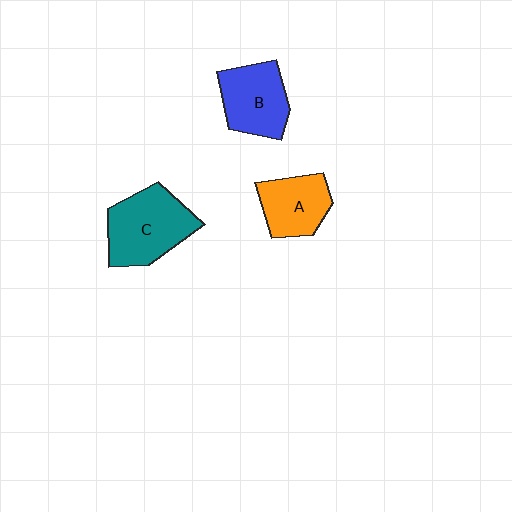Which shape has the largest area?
Shape C (teal).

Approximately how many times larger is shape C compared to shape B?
Approximately 1.2 times.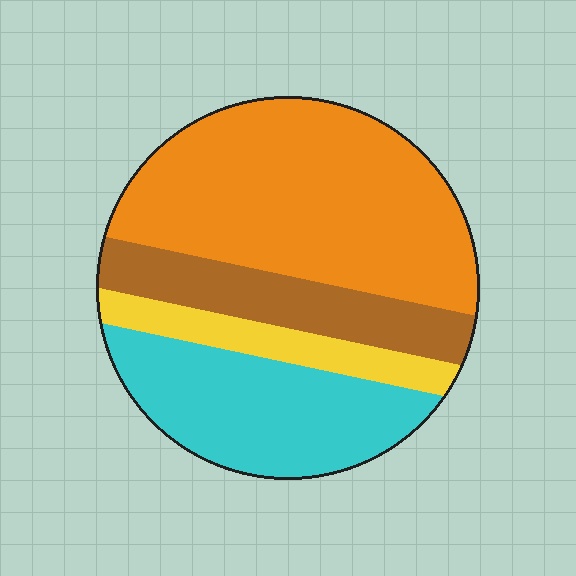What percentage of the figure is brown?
Brown takes up about one sixth (1/6) of the figure.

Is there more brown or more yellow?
Brown.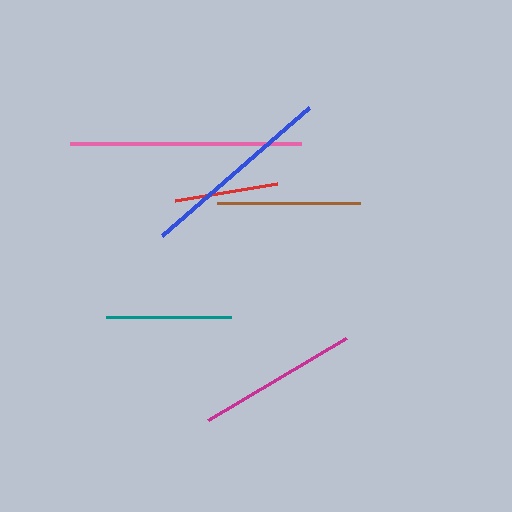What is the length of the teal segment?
The teal segment is approximately 125 pixels long.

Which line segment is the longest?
The pink line is the longest at approximately 231 pixels.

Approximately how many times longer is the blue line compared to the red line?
The blue line is approximately 1.9 times the length of the red line.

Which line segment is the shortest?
The red line is the shortest at approximately 103 pixels.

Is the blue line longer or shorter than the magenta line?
The blue line is longer than the magenta line.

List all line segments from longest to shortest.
From longest to shortest: pink, blue, magenta, brown, teal, red.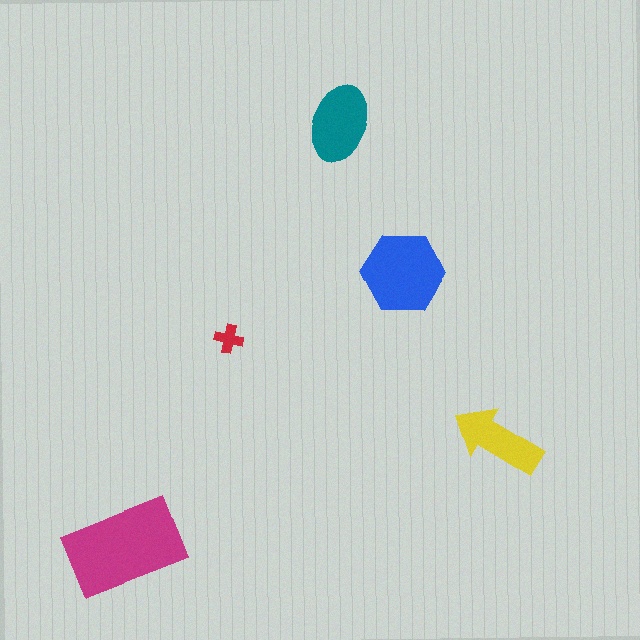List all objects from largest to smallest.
The magenta rectangle, the blue hexagon, the teal ellipse, the yellow arrow, the red cross.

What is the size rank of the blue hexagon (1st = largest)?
2nd.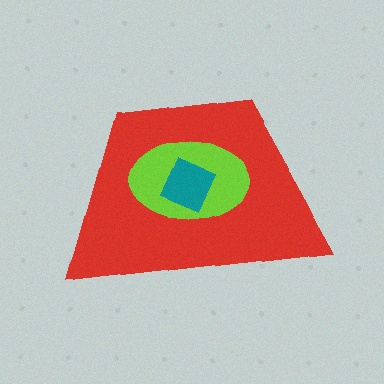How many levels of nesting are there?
3.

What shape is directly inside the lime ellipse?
The teal square.